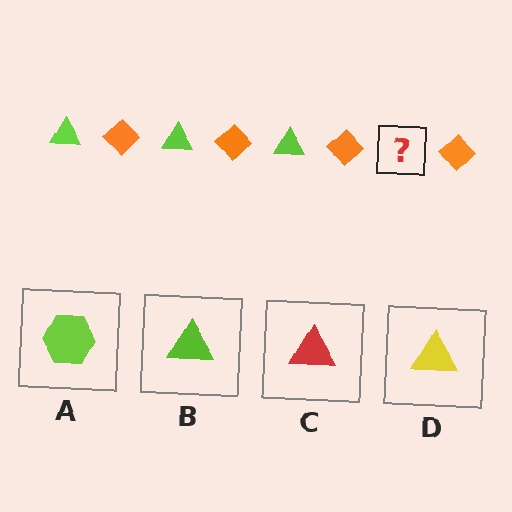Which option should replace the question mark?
Option B.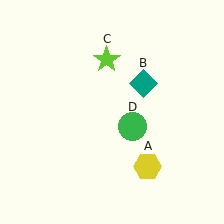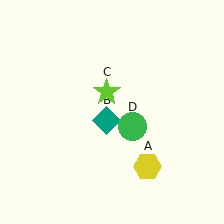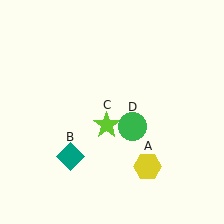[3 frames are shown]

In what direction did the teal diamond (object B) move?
The teal diamond (object B) moved down and to the left.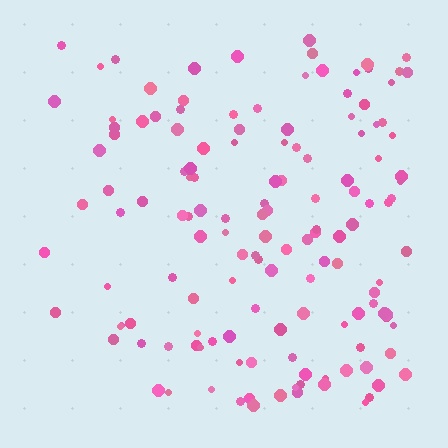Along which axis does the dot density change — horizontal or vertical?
Horizontal.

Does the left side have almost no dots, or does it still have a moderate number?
Still a moderate number, just noticeably fewer than the right.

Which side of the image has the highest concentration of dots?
The right.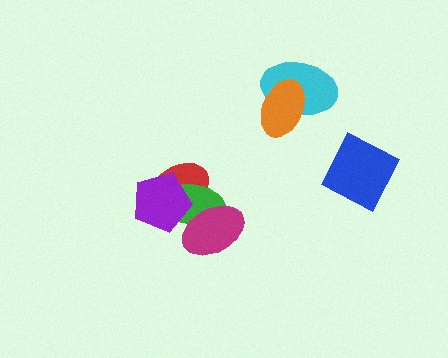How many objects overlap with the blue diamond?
0 objects overlap with the blue diamond.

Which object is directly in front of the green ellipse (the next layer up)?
The purple pentagon is directly in front of the green ellipse.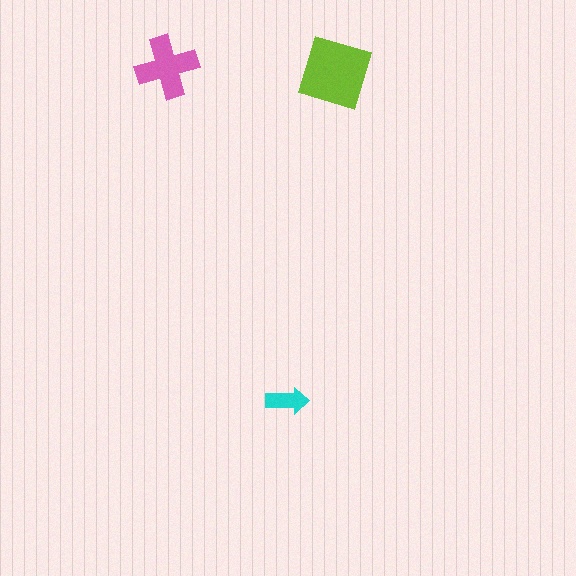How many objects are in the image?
There are 3 objects in the image.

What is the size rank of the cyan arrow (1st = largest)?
3rd.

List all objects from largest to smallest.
The lime square, the pink cross, the cyan arrow.